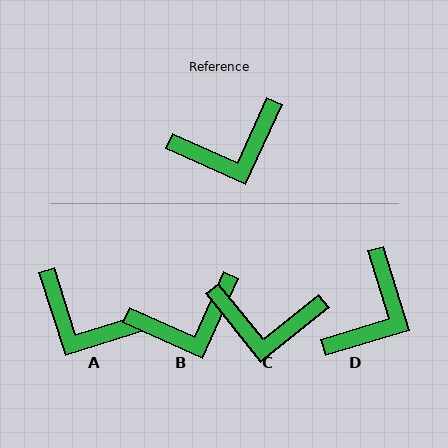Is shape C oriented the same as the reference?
No, it is off by about 27 degrees.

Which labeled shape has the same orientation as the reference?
B.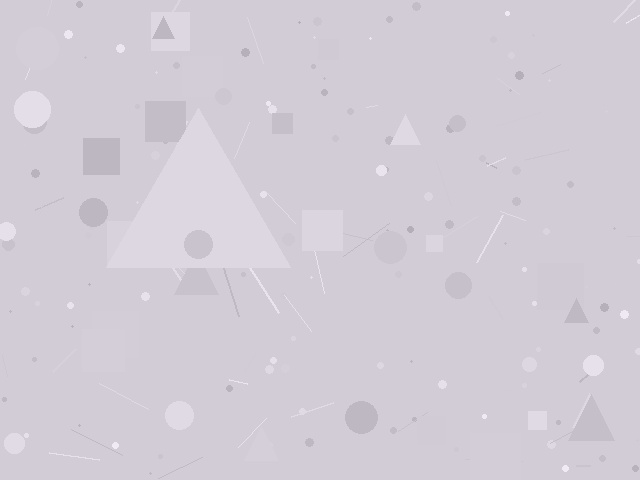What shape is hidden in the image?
A triangle is hidden in the image.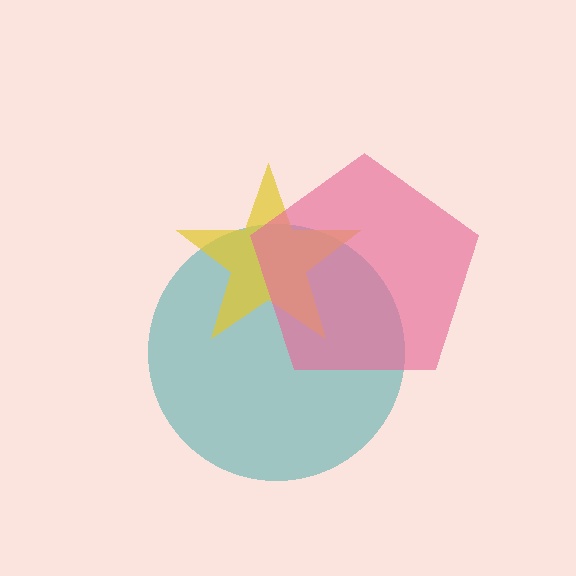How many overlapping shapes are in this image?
There are 3 overlapping shapes in the image.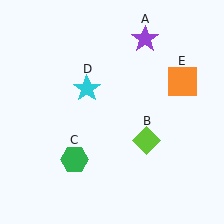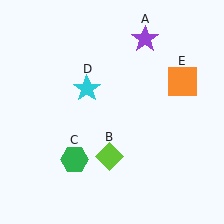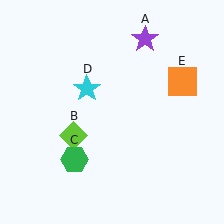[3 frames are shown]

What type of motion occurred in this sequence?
The lime diamond (object B) rotated clockwise around the center of the scene.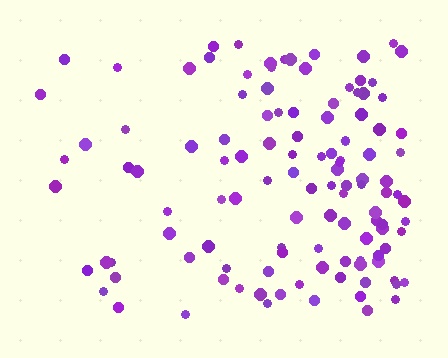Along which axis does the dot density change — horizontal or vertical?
Horizontal.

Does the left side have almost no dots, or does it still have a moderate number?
Still a moderate number, just noticeably fewer than the right.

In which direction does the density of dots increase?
From left to right, with the right side densest.